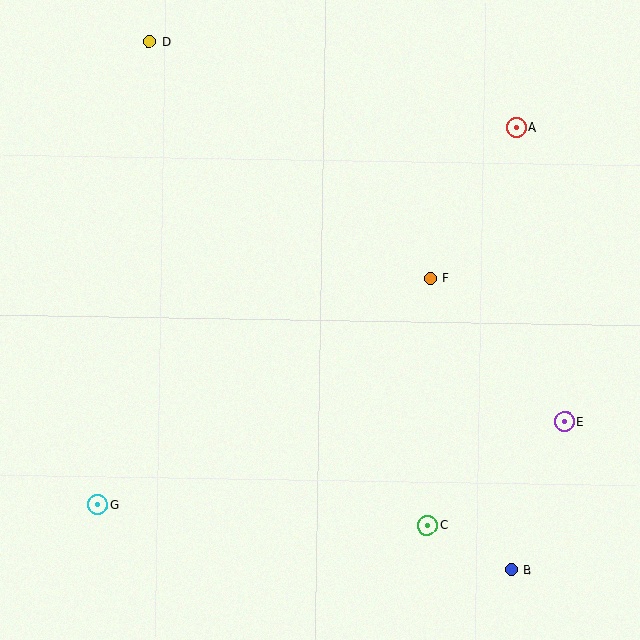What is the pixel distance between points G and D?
The distance between G and D is 465 pixels.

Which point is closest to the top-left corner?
Point D is closest to the top-left corner.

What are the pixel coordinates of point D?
Point D is at (149, 42).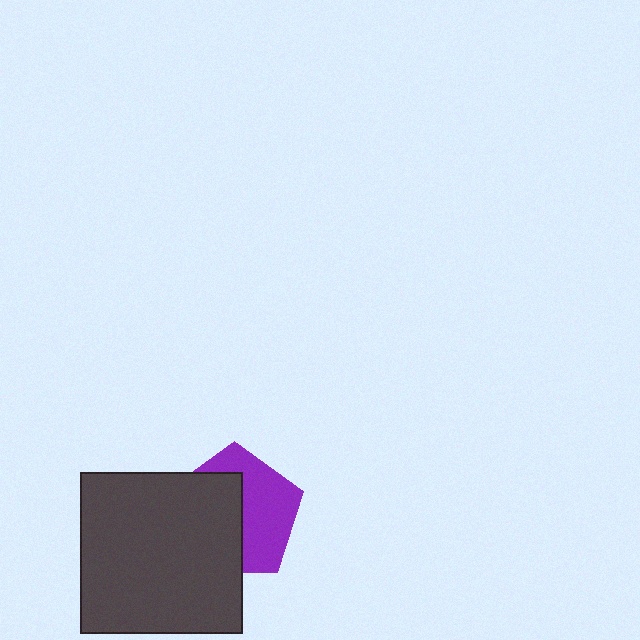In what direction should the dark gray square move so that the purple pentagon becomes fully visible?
The dark gray square should move left. That is the shortest direction to clear the overlap and leave the purple pentagon fully visible.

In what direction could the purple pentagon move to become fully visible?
The purple pentagon could move right. That would shift it out from behind the dark gray square entirely.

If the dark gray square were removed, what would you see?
You would see the complete purple pentagon.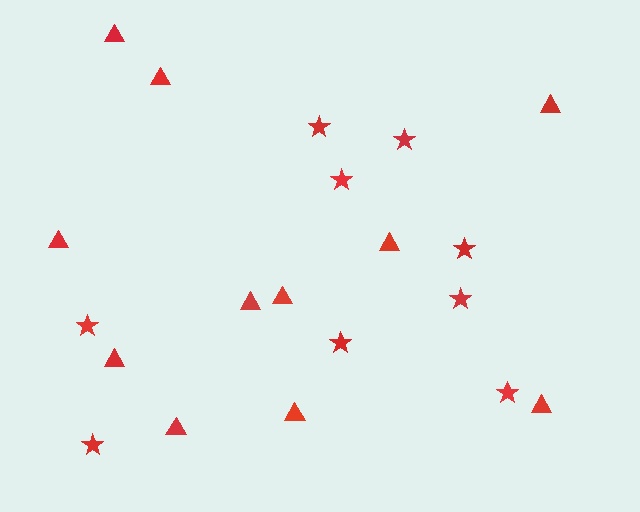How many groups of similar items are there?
There are 2 groups: one group of triangles (11) and one group of stars (9).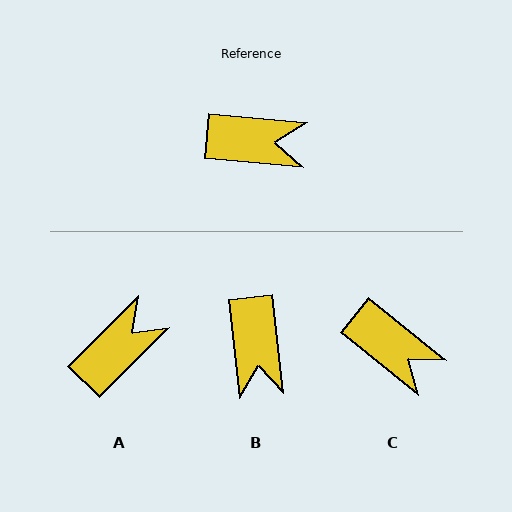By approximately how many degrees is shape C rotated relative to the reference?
Approximately 34 degrees clockwise.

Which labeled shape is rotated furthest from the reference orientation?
B, about 79 degrees away.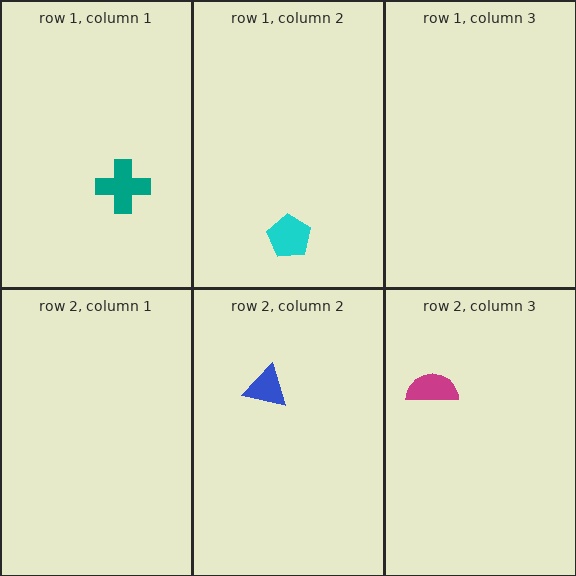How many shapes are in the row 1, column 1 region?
1.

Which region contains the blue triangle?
The row 2, column 2 region.